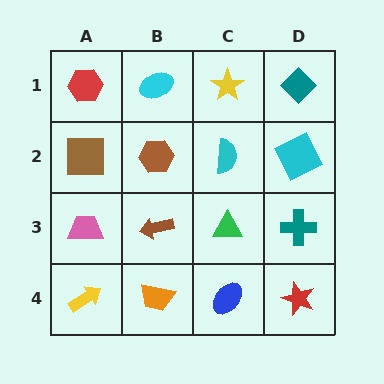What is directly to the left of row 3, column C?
A brown arrow.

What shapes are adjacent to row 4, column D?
A teal cross (row 3, column D), a blue ellipse (row 4, column C).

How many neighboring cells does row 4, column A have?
2.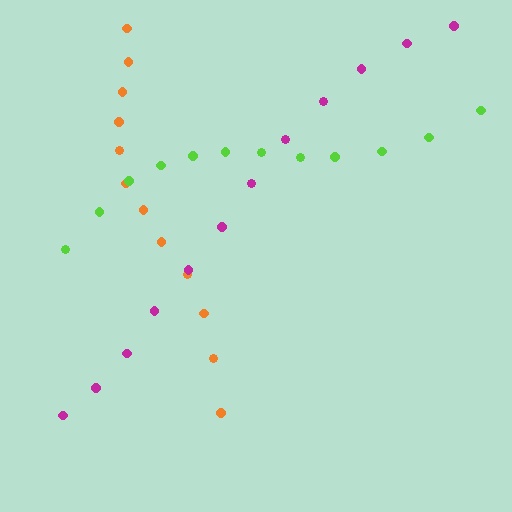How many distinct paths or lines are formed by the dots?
There are 3 distinct paths.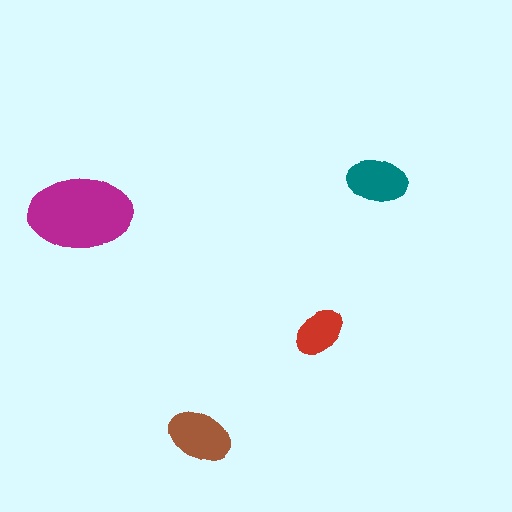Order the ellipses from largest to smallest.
the magenta one, the brown one, the teal one, the red one.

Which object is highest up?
The teal ellipse is topmost.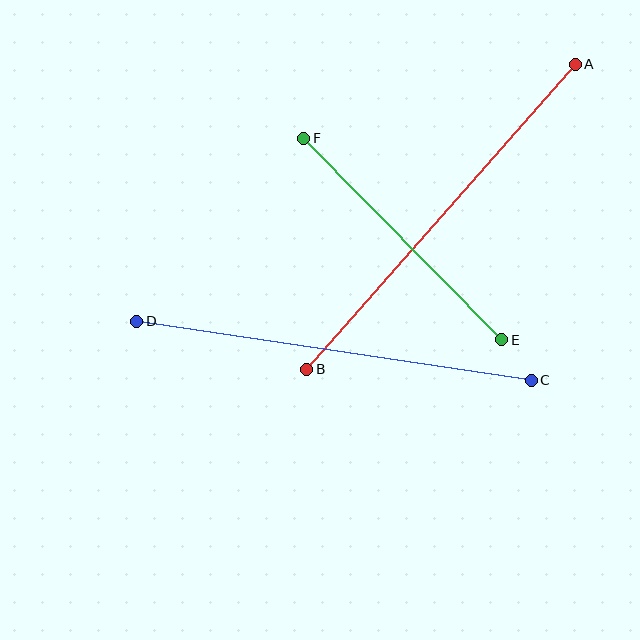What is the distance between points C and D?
The distance is approximately 399 pixels.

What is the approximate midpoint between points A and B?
The midpoint is at approximately (441, 217) pixels.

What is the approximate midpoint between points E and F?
The midpoint is at approximately (403, 239) pixels.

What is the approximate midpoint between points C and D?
The midpoint is at approximately (334, 351) pixels.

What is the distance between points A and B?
The distance is approximately 406 pixels.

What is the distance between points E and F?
The distance is approximately 282 pixels.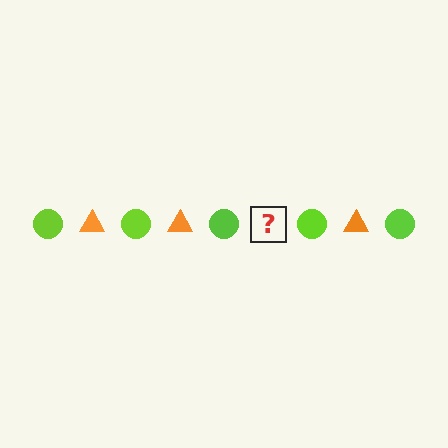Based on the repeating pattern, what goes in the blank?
The blank should be an orange triangle.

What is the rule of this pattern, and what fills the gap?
The rule is that the pattern alternates between lime circle and orange triangle. The gap should be filled with an orange triangle.